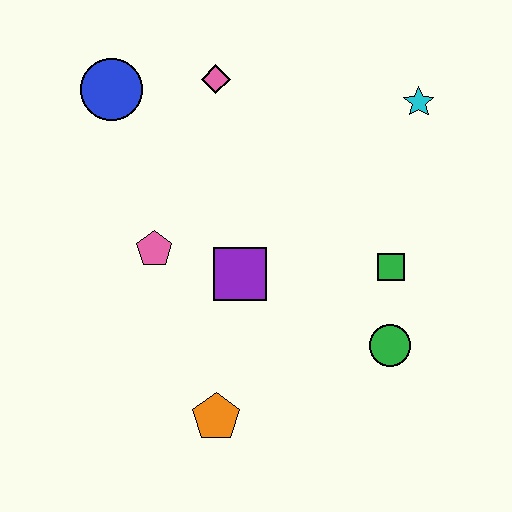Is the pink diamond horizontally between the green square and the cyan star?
No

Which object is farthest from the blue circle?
The green circle is farthest from the blue circle.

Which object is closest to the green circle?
The green square is closest to the green circle.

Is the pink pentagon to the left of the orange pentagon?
Yes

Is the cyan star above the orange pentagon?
Yes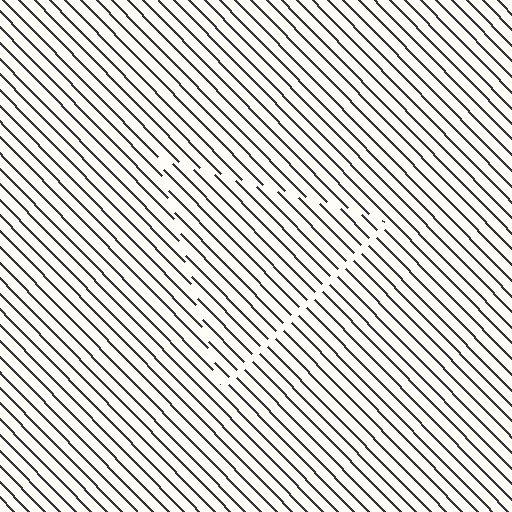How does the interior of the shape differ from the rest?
The interior of the shape contains the same grating, shifted by half a period — the contour is defined by the phase discontinuity where line-ends from the inner and outer gratings abut.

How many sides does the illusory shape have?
3 sides — the line-ends trace a triangle.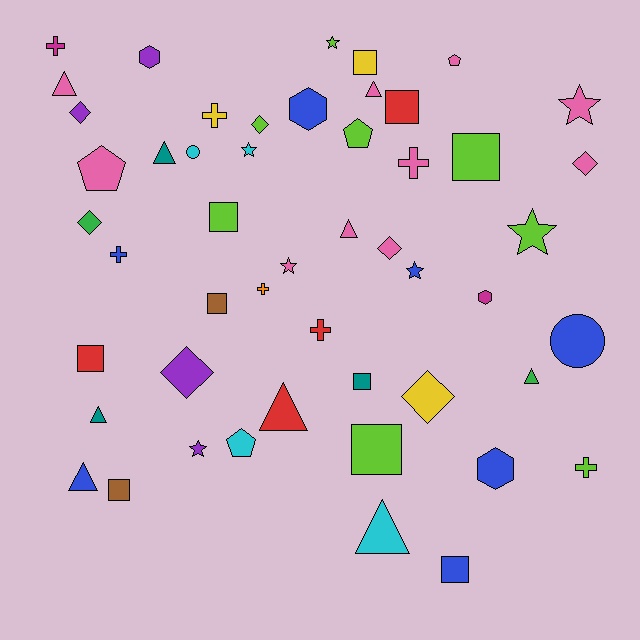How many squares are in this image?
There are 10 squares.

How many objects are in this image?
There are 50 objects.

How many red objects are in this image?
There are 4 red objects.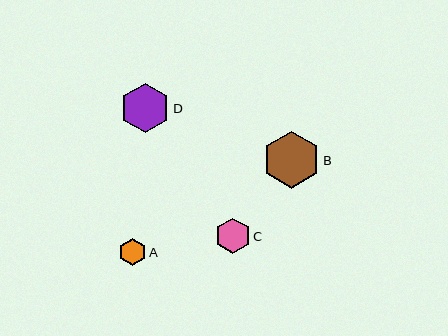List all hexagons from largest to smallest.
From largest to smallest: B, D, C, A.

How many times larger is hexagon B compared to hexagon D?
Hexagon B is approximately 1.2 times the size of hexagon D.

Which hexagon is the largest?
Hexagon B is the largest with a size of approximately 57 pixels.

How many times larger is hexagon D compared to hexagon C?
Hexagon D is approximately 1.4 times the size of hexagon C.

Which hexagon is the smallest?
Hexagon A is the smallest with a size of approximately 28 pixels.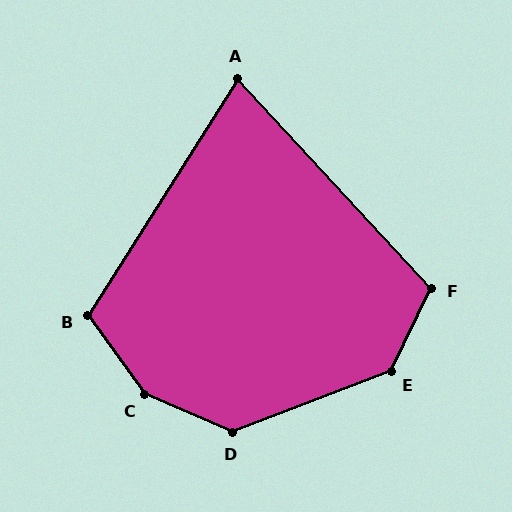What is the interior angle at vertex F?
Approximately 112 degrees (obtuse).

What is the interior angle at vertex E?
Approximately 136 degrees (obtuse).